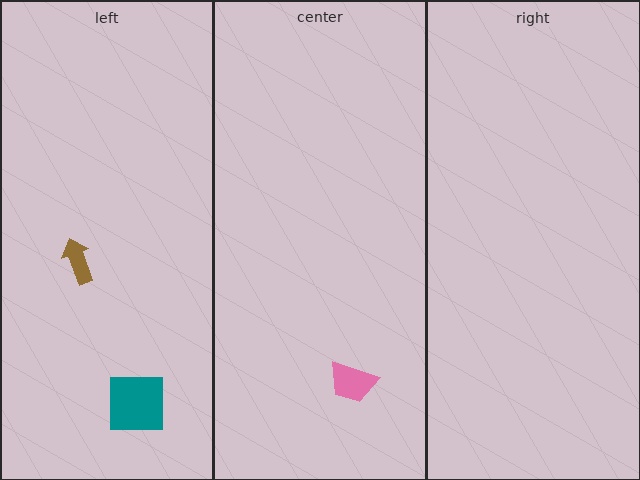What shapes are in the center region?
The pink trapezoid.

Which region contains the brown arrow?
The left region.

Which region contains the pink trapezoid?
The center region.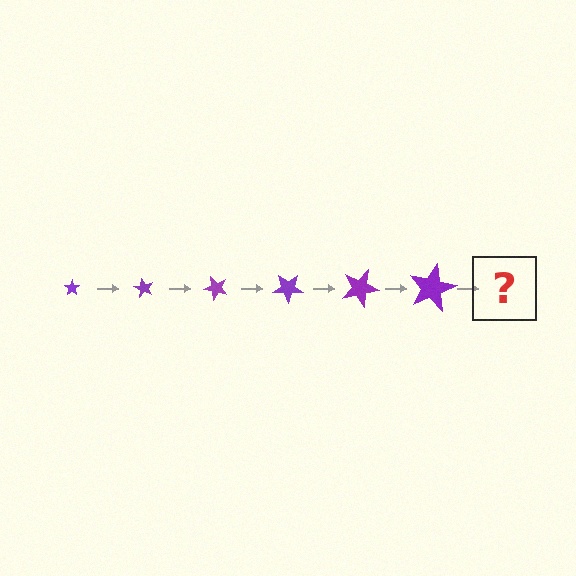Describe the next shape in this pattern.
It should be a star, larger than the previous one and rotated 360 degrees from the start.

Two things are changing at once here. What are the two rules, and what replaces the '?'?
The two rules are that the star grows larger each step and it rotates 60 degrees each step. The '?' should be a star, larger than the previous one and rotated 360 degrees from the start.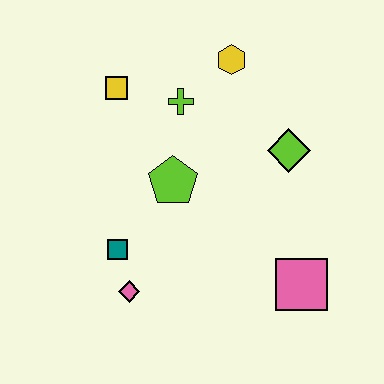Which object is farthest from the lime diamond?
The pink diamond is farthest from the lime diamond.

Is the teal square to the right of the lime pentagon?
No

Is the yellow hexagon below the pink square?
No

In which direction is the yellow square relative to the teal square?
The yellow square is above the teal square.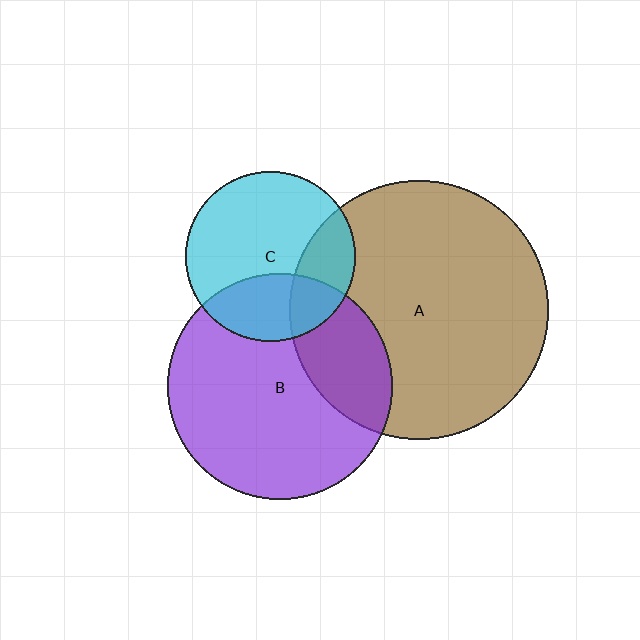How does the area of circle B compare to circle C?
Approximately 1.8 times.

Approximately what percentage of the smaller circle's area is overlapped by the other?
Approximately 30%.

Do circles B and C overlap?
Yes.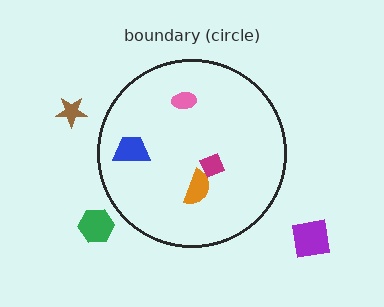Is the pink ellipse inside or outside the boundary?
Inside.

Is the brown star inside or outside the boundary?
Outside.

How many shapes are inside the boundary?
4 inside, 3 outside.